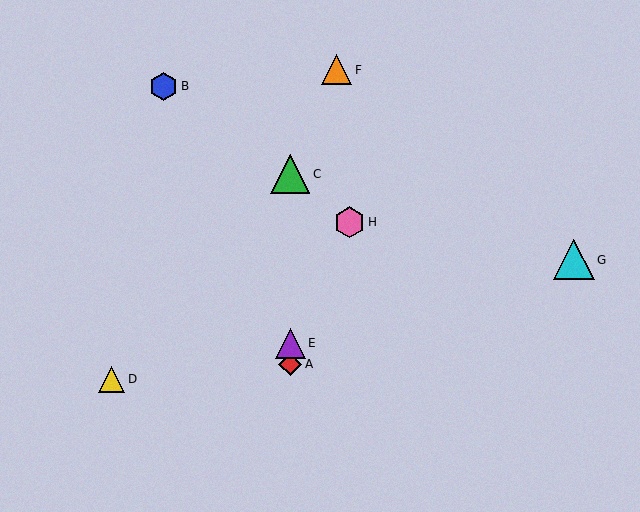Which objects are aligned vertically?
Objects A, C, E are aligned vertically.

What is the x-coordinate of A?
Object A is at x≈290.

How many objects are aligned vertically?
3 objects (A, C, E) are aligned vertically.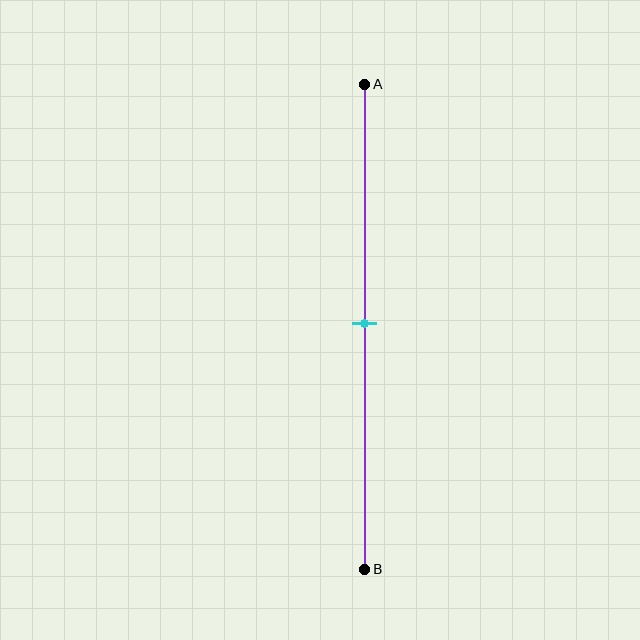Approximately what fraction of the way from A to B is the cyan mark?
The cyan mark is approximately 50% of the way from A to B.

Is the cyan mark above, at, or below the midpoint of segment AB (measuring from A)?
The cyan mark is approximately at the midpoint of segment AB.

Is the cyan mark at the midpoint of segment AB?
Yes, the mark is approximately at the midpoint.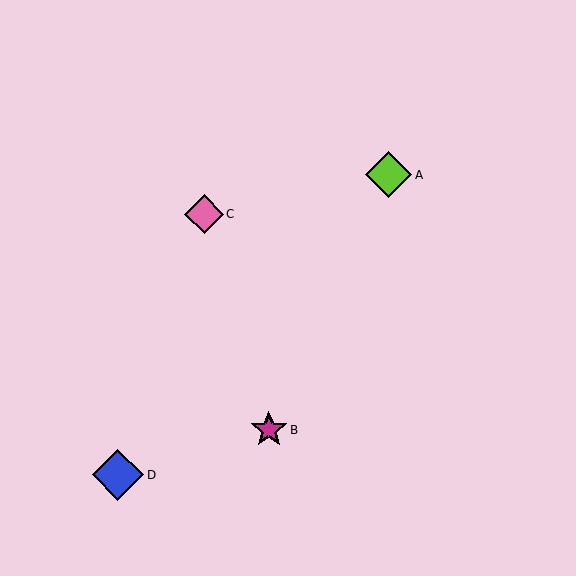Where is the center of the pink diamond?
The center of the pink diamond is at (204, 214).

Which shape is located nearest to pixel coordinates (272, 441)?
The magenta star (labeled B) at (269, 430) is nearest to that location.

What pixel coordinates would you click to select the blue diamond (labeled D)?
Click at (118, 475) to select the blue diamond D.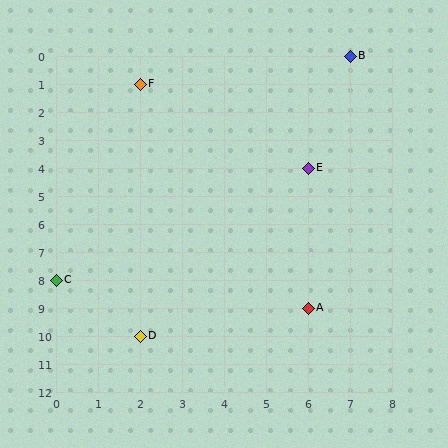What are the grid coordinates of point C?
Point C is at grid coordinates (0, 8).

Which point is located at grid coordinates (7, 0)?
Point B is at (7, 0).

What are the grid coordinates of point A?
Point A is at grid coordinates (6, 9).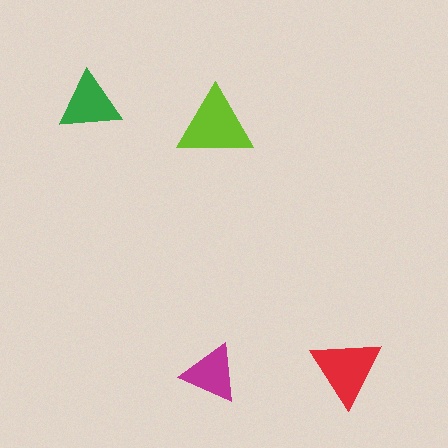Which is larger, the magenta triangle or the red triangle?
The red one.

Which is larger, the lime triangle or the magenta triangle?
The lime one.